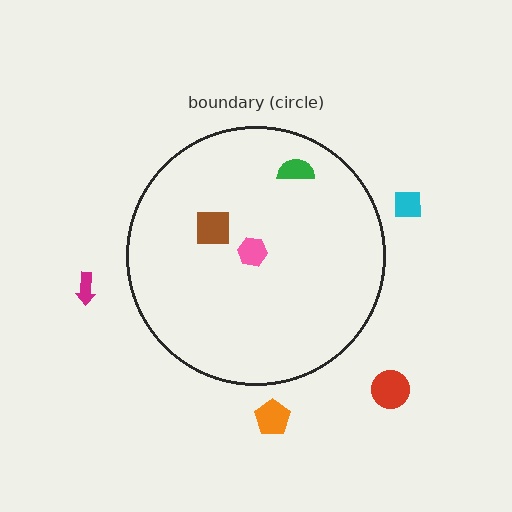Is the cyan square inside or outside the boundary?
Outside.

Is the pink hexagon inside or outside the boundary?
Inside.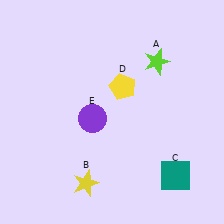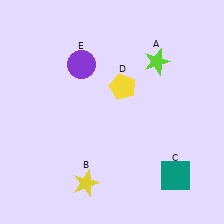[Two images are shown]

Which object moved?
The purple circle (E) moved up.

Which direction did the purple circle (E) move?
The purple circle (E) moved up.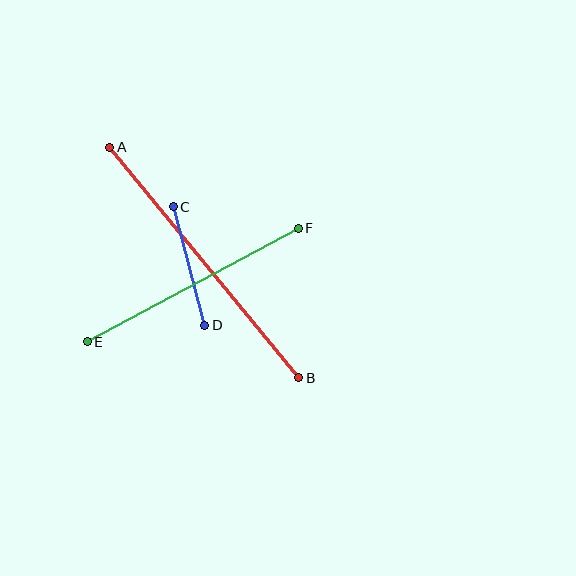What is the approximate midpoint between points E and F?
The midpoint is at approximately (193, 285) pixels.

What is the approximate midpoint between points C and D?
The midpoint is at approximately (189, 266) pixels.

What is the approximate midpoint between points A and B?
The midpoint is at approximately (204, 263) pixels.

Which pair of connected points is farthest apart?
Points A and B are farthest apart.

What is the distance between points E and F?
The distance is approximately 240 pixels.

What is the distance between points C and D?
The distance is approximately 122 pixels.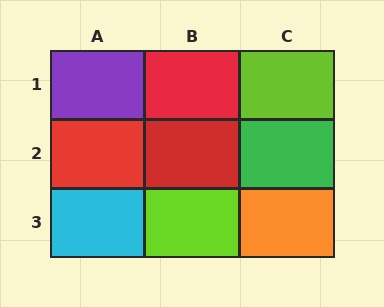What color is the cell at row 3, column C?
Orange.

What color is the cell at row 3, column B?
Lime.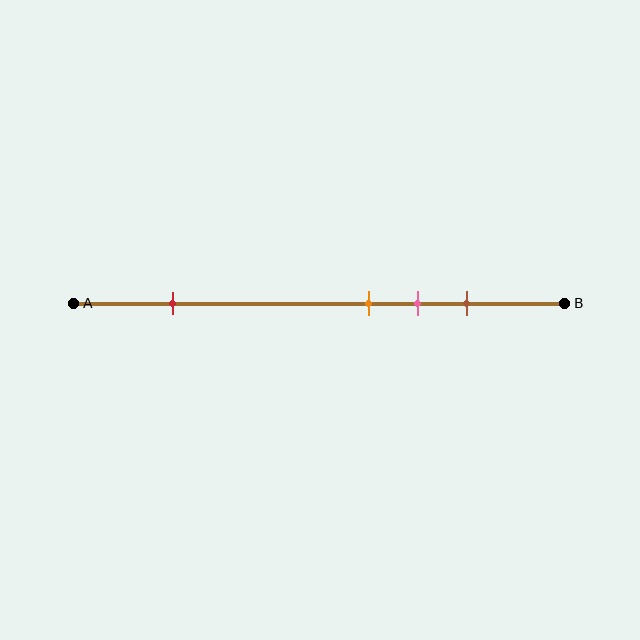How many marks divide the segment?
There are 4 marks dividing the segment.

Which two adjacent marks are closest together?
The orange and pink marks are the closest adjacent pair.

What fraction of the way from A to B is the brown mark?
The brown mark is approximately 80% (0.8) of the way from A to B.